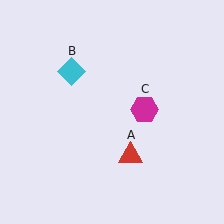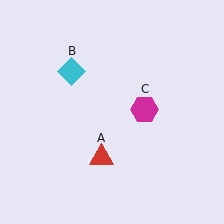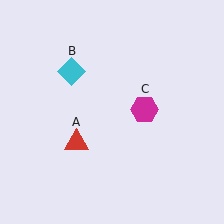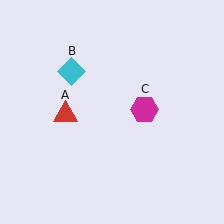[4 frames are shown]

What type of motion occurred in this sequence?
The red triangle (object A) rotated clockwise around the center of the scene.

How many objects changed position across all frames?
1 object changed position: red triangle (object A).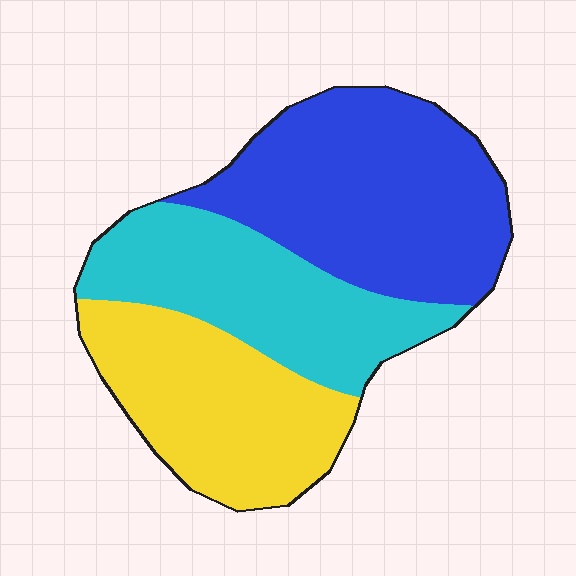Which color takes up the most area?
Blue, at roughly 40%.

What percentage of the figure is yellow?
Yellow covers about 30% of the figure.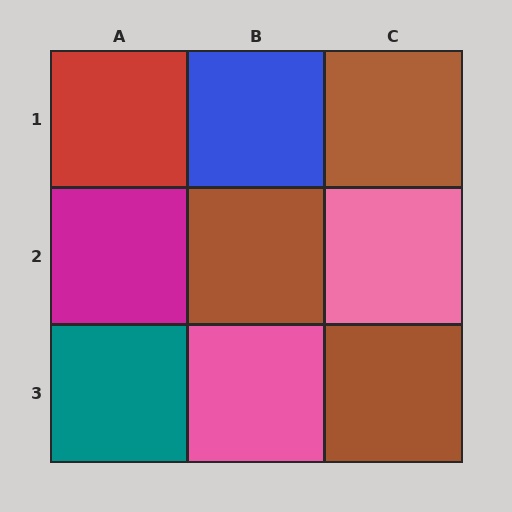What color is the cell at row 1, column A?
Red.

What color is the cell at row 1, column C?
Brown.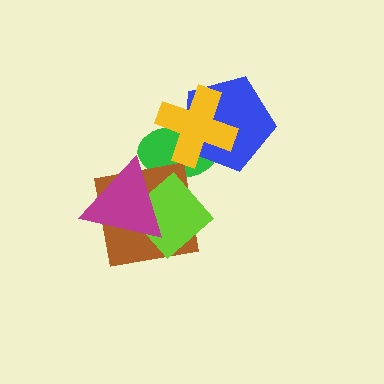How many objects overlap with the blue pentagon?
2 objects overlap with the blue pentagon.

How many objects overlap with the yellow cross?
2 objects overlap with the yellow cross.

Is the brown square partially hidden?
Yes, it is partially covered by another shape.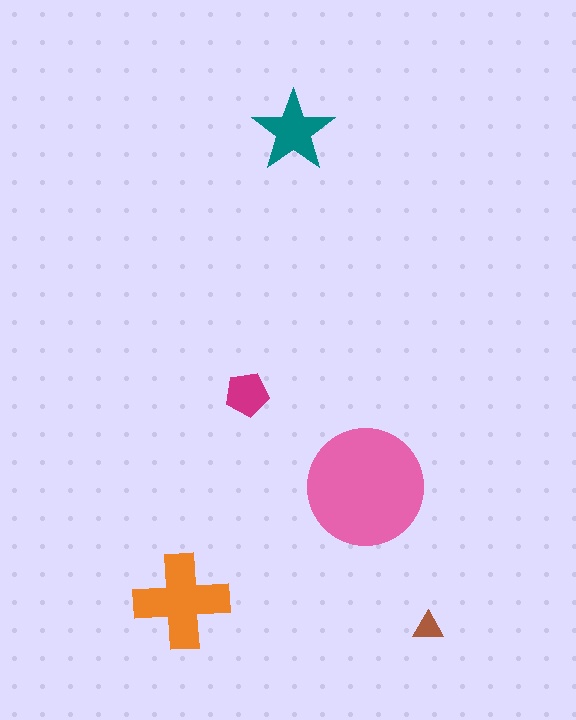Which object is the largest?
The pink circle.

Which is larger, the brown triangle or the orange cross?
The orange cross.